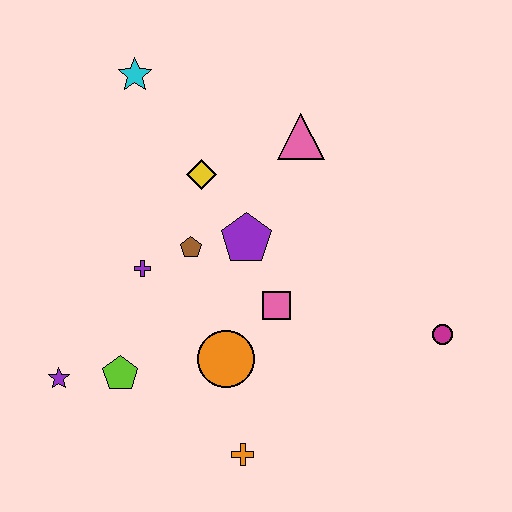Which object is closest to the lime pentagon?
The purple star is closest to the lime pentagon.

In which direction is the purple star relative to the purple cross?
The purple star is below the purple cross.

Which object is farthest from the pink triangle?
The purple star is farthest from the pink triangle.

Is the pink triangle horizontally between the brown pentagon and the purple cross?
No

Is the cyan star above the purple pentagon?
Yes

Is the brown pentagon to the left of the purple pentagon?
Yes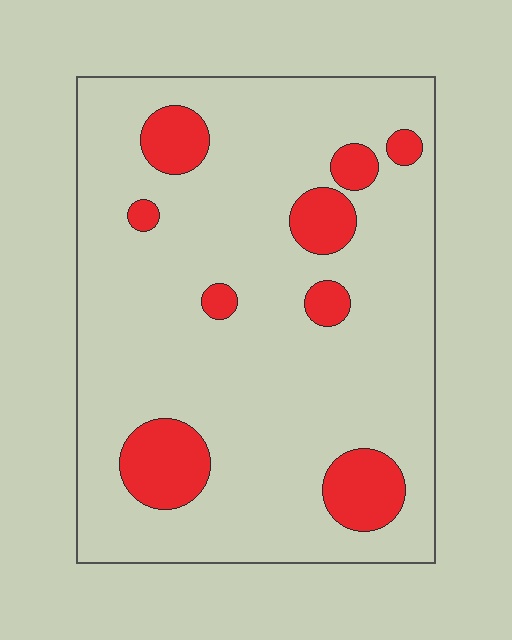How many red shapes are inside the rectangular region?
9.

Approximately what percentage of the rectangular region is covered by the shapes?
Approximately 15%.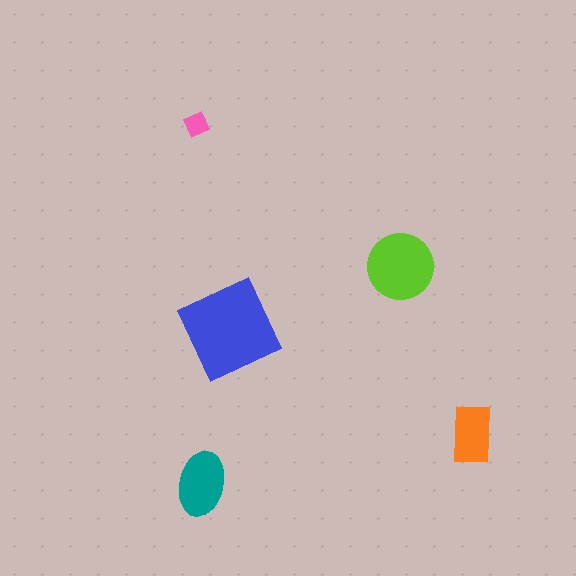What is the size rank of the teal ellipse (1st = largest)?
3rd.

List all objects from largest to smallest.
The blue square, the lime circle, the teal ellipse, the orange rectangle, the pink diamond.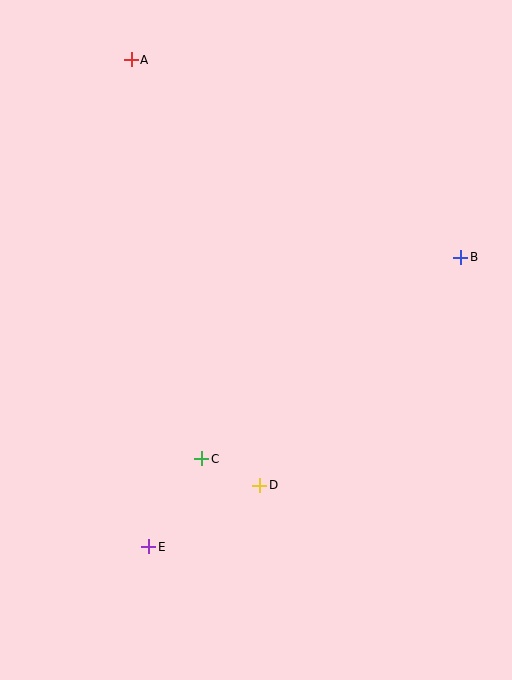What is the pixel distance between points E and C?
The distance between E and C is 103 pixels.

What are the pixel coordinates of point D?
Point D is at (260, 485).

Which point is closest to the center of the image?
Point C at (202, 459) is closest to the center.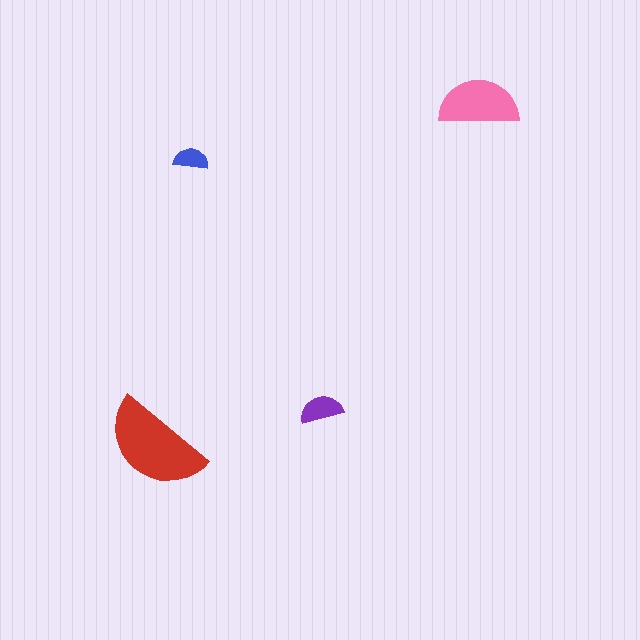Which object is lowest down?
The red semicircle is bottommost.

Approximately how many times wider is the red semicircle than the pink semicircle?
About 1.5 times wider.